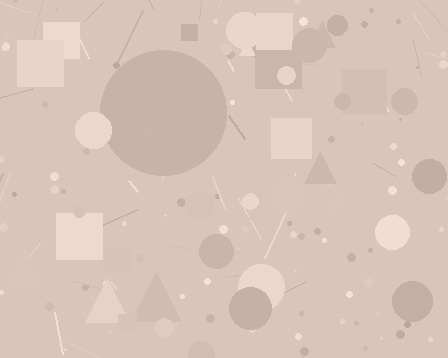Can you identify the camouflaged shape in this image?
The camouflaged shape is a circle.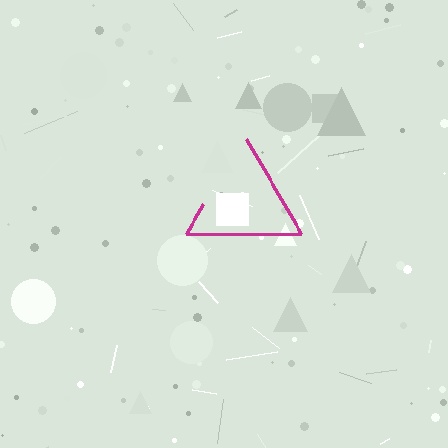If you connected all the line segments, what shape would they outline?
They would outline a triangle.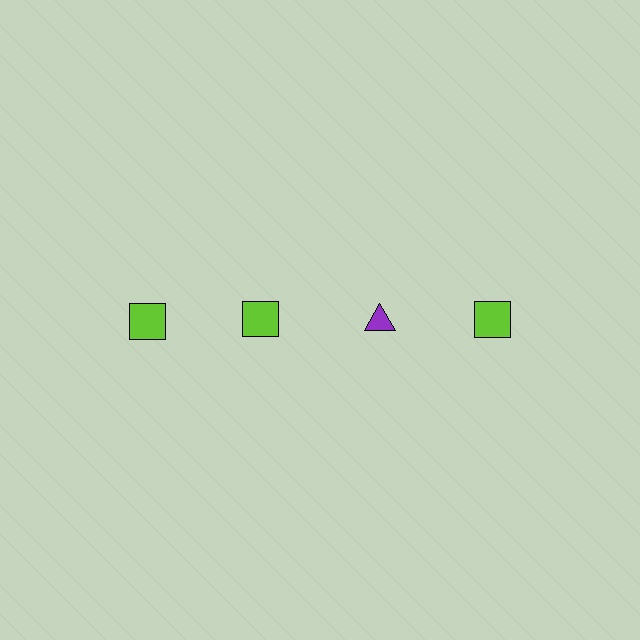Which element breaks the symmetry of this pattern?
The purple triangle in the top row, center column breaks the symmetry. All other shapes are lime squares.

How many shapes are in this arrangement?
There are 4 shapes arranged in a grid pattern.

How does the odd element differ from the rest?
It differs in both color (purple instead of lime) and shape (triangle instead of square).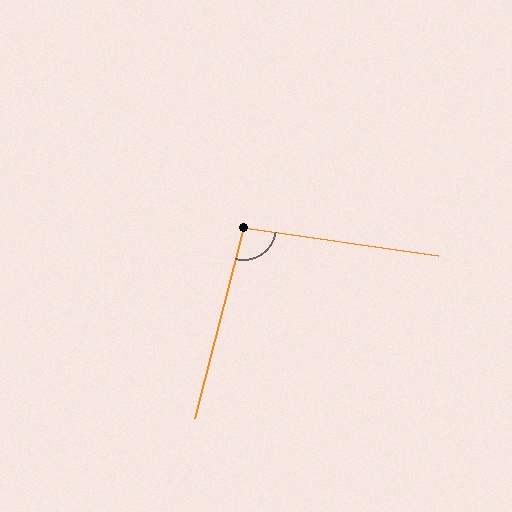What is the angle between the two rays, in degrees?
Approximately 96 degrees.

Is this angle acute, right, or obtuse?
It is obtuse.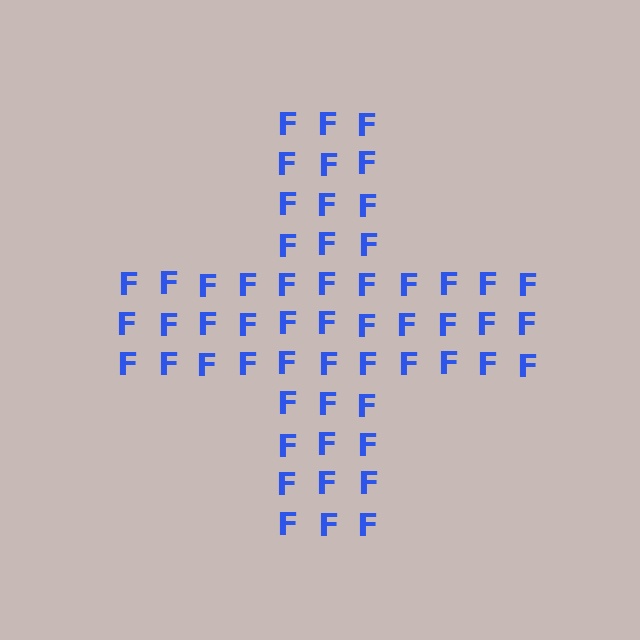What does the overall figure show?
The overall figure shows a cross.